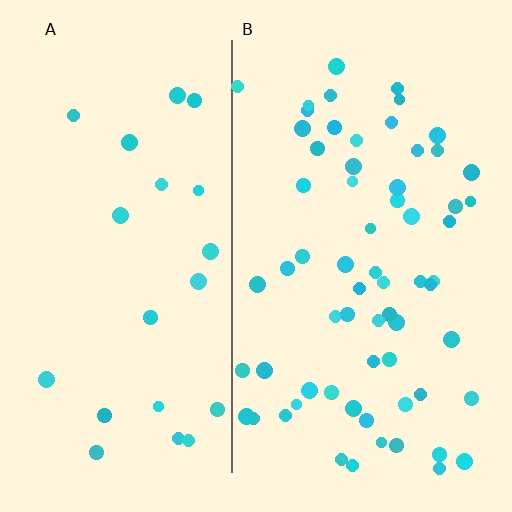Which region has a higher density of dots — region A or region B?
B (the right).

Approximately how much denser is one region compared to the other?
Approximately 3.0× — region B over region A.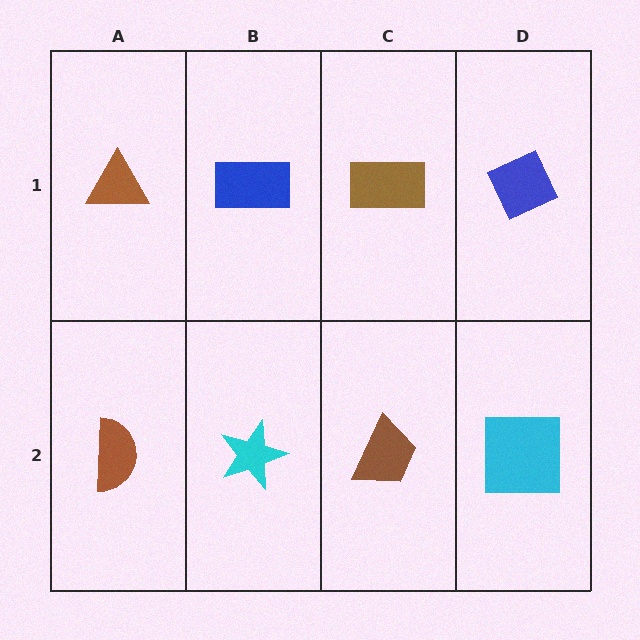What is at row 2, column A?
A brown semicircle.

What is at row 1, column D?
A blue diamond.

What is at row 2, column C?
A brown trapezoid.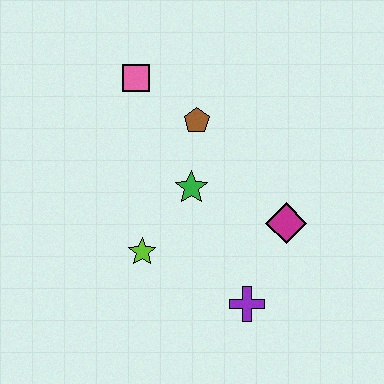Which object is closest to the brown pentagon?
The green star is closest to the brown pentagon.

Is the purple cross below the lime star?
Yes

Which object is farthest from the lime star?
The pink square is farthest from the lime star.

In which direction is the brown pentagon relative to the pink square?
The brown pentagon is to the right of the pink square.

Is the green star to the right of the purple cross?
No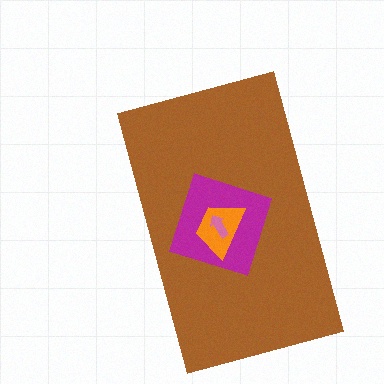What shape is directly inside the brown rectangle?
The magenta diamond.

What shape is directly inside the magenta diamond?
The orange trapezoid.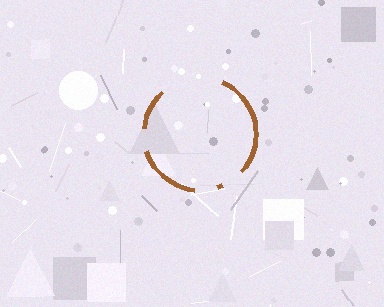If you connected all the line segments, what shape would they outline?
They would outline a circle.